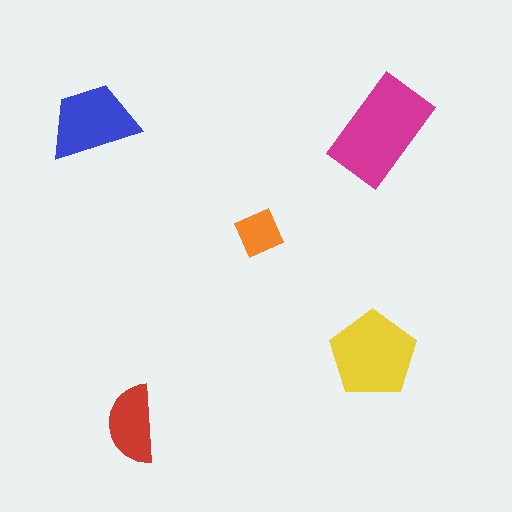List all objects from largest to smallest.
The magenta rectangle, the yellow pentagon, the blue trapezoid, the red semicircle, the orange diamond.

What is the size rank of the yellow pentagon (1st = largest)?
2nd.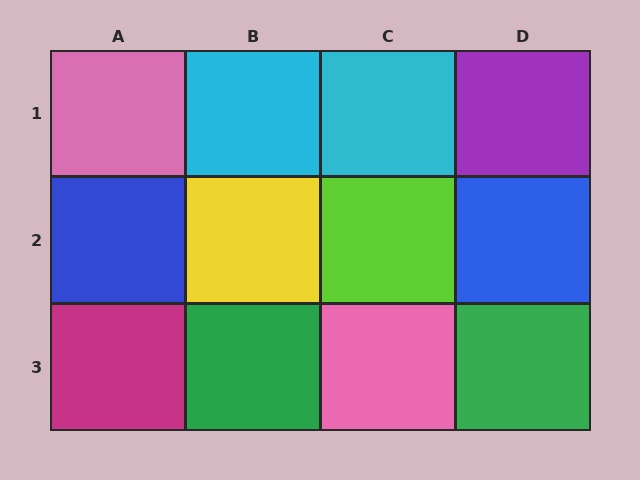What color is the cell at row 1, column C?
Cyan.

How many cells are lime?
1 cell is lime.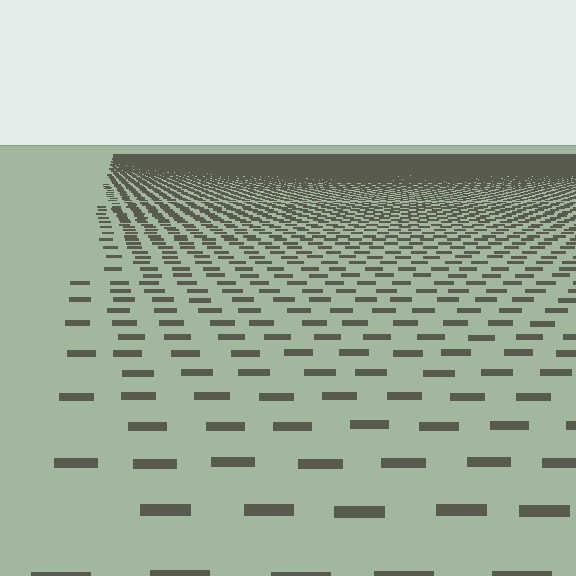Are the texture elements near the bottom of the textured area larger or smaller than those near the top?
Larger. Near the bottom, elements are closer to the viewer and appear at a bigger on-screen size.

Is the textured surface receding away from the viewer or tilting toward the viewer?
The surface is receding away from the viewer. Texture elements get smaller and denser toward the top.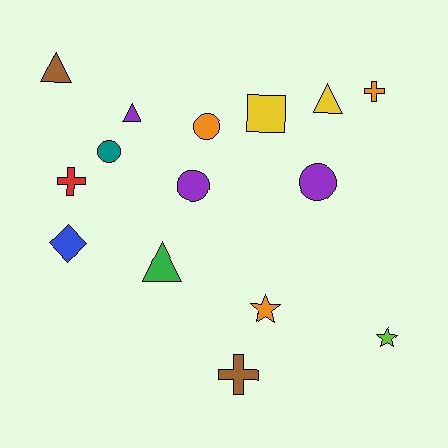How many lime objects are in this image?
There is 1 lime object.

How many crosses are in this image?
There are 3 crosses.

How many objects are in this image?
There are 15 objects.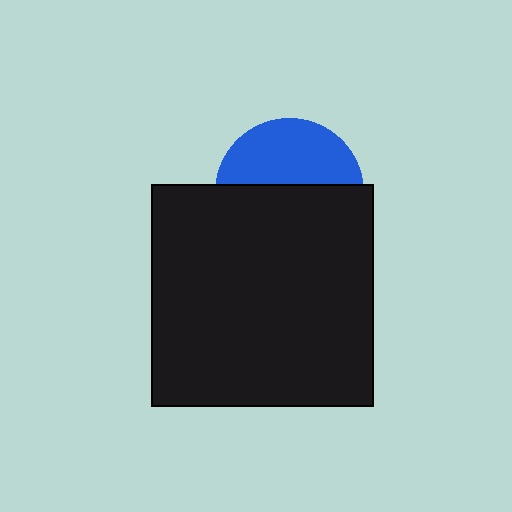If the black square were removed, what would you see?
You would see the complete blue circle.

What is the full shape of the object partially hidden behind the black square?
The partially hidden object is a blue circle.